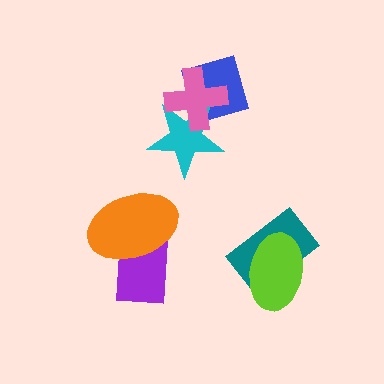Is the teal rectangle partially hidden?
Yes, it is partially covered by another shape.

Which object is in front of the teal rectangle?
The lime ellipse is in front of the teal rectangle.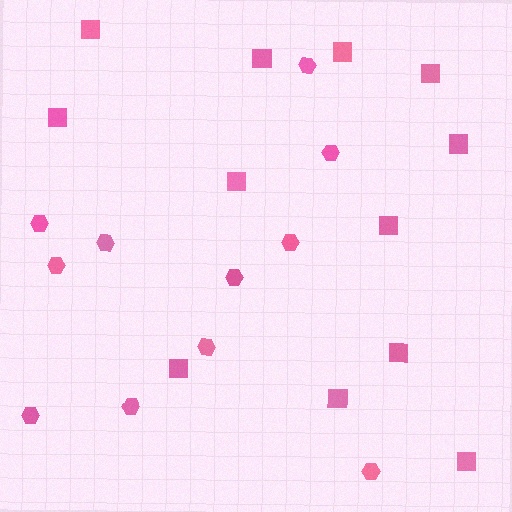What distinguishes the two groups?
There are 2 groups: one group of squares (12) and one group of hexagons (11).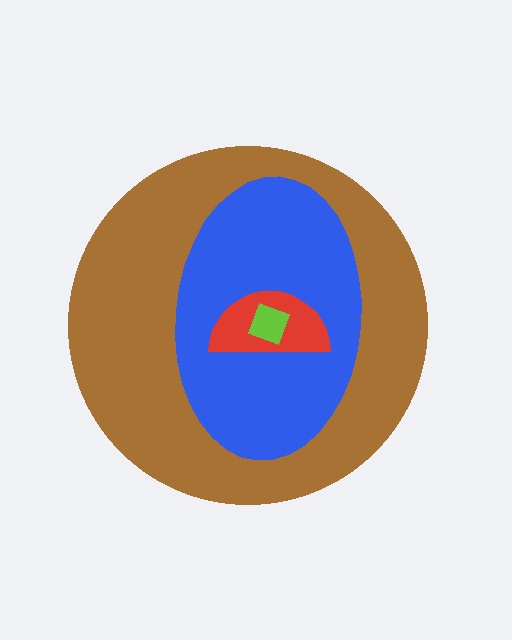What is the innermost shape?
The lime square.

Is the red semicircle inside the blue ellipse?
Yes.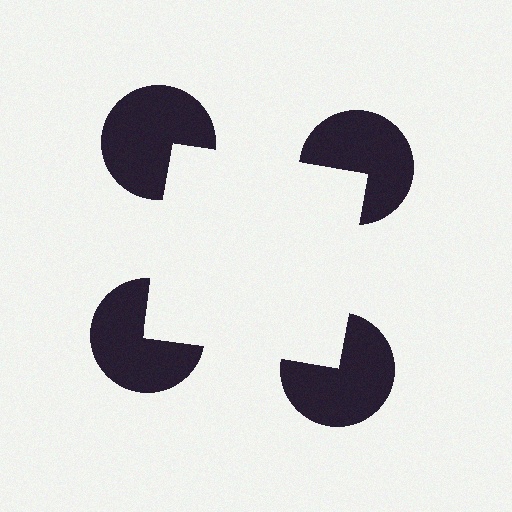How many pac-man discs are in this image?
There are 4 — one at each vertex of the illusory square.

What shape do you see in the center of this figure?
An illusory square — its edges are inferred from the aligned wedge cuts in the pac-man discs, not physically drawn.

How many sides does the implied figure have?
4 sides.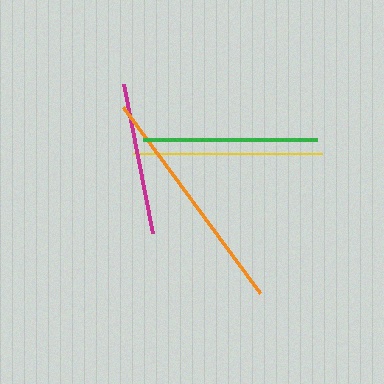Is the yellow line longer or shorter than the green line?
The yellow line is longer than the green line.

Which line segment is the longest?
The orange line is the longest at approximately 231 pixels.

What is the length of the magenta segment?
The magenta segment is approximately 151 pixels long.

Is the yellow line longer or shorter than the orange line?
The orange line is longer than the yellow line.